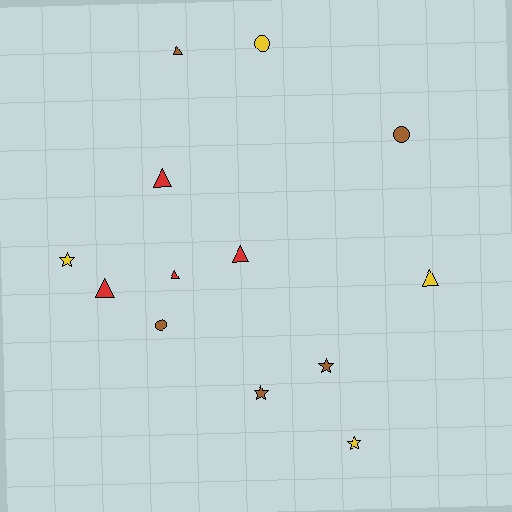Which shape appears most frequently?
Triangle, with 6 objects.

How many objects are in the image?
There are 13 objects.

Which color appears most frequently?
Brown, with 5 objects.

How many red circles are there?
There are no red circles.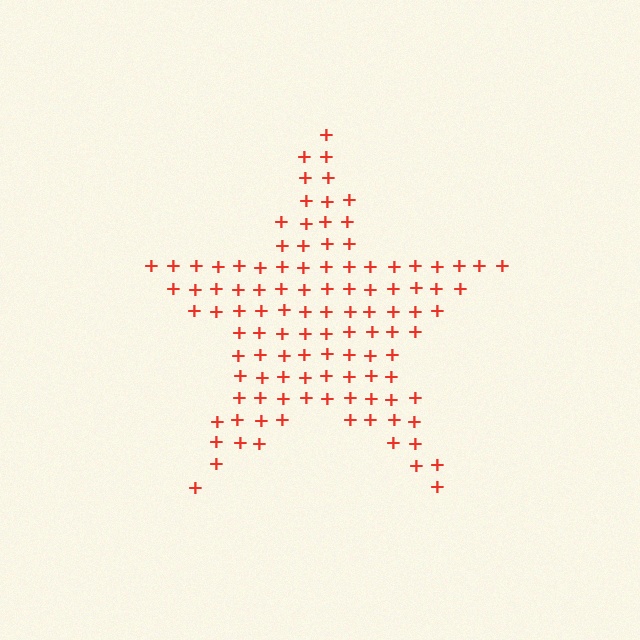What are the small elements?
The small elements are plus signs.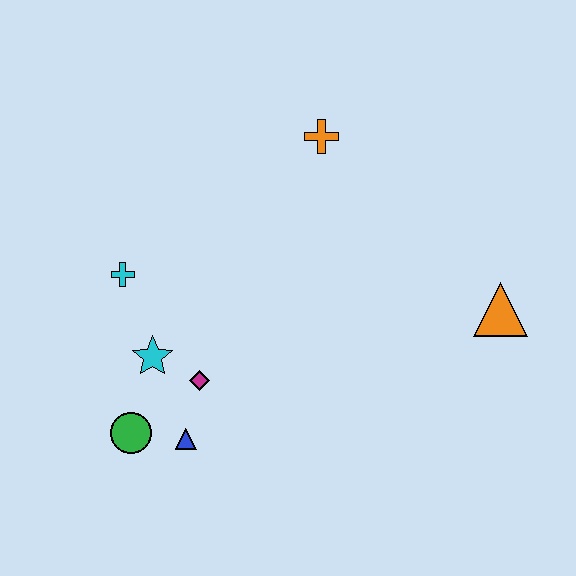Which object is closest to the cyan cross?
The cyan star is closest to the cyan cross.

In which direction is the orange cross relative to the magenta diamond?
The orange cross is above the magenta diamond.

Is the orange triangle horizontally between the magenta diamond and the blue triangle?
No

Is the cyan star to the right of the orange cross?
No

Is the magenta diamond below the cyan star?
Yes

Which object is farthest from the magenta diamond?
The orange triangle is farthest from the magenta diamond.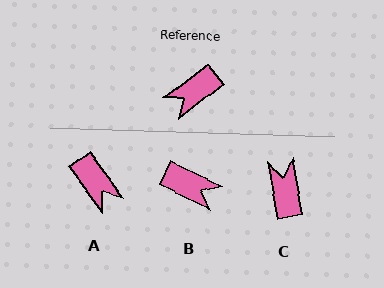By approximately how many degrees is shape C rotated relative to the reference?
Approximately 117 degrees clockwise.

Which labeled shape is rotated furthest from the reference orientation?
C, about 117 degrees away.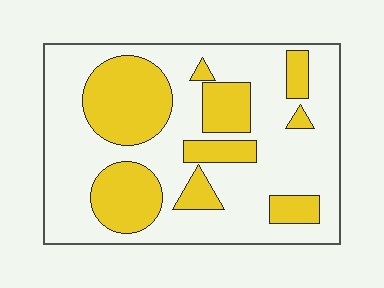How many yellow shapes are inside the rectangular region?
9.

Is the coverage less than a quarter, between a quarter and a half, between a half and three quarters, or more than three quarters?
Between a quarter and a half.